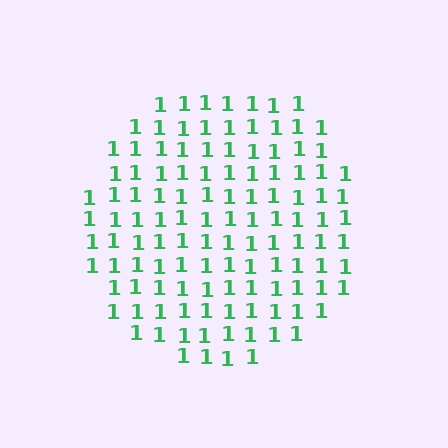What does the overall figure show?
The overall figure shows a circle.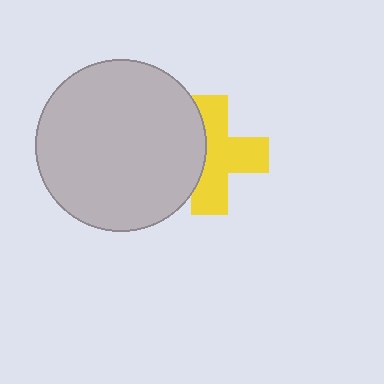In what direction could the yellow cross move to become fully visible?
The yellow cross could move right. That would shift it out from behind the light gray circle entirely.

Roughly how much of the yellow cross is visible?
Most of it is visible (roughly 65%).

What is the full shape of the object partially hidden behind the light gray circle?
The partially hidden object is a yellow cross.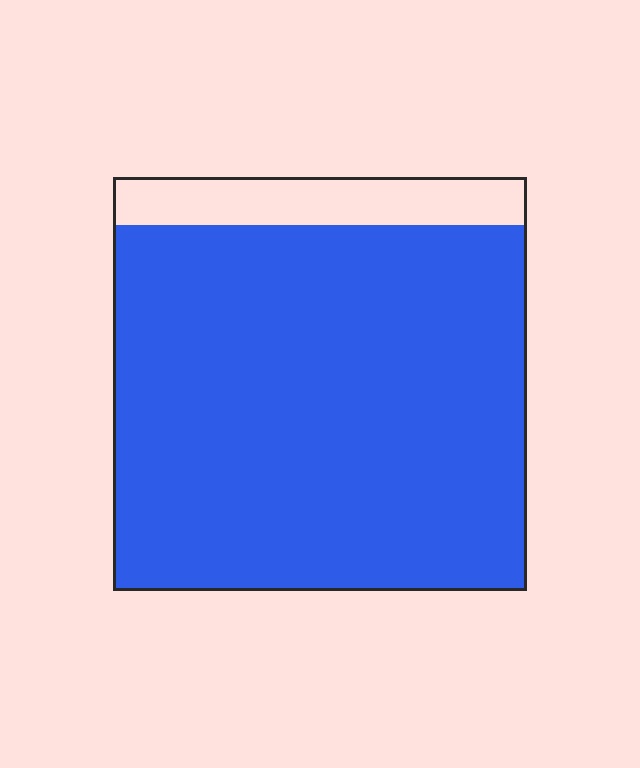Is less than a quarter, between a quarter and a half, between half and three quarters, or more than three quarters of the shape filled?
More than three quarters.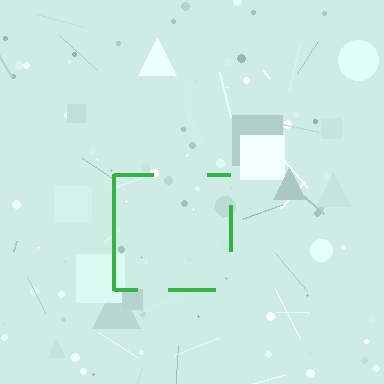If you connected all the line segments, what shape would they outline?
They would outline a square.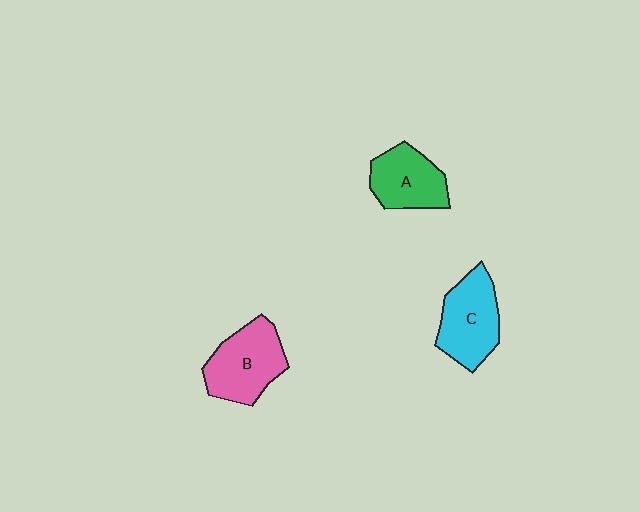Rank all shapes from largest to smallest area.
From largest to smallest: B (pink), C (cyan), A (green).